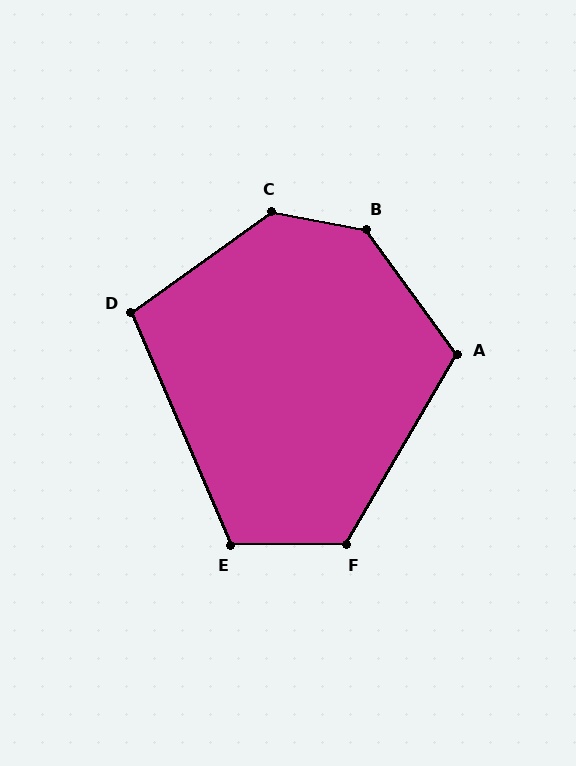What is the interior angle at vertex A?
Approximately 113 degrees (obtuse).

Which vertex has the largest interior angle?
B, at approximately 137 degrees.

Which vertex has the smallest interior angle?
D, at approximately 102 degrees.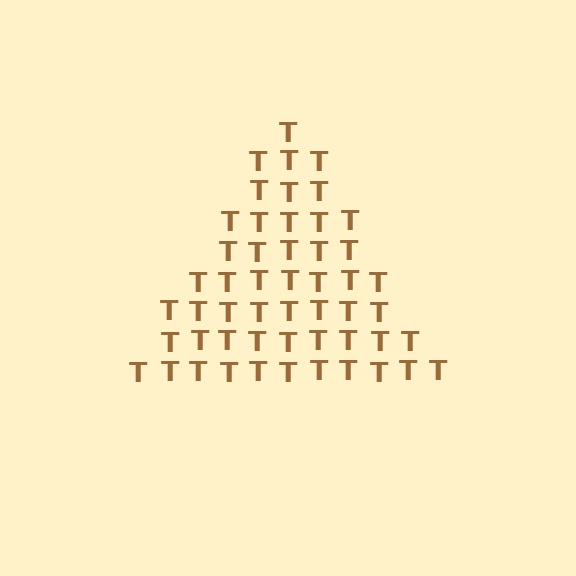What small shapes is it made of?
It is made of small letter T's.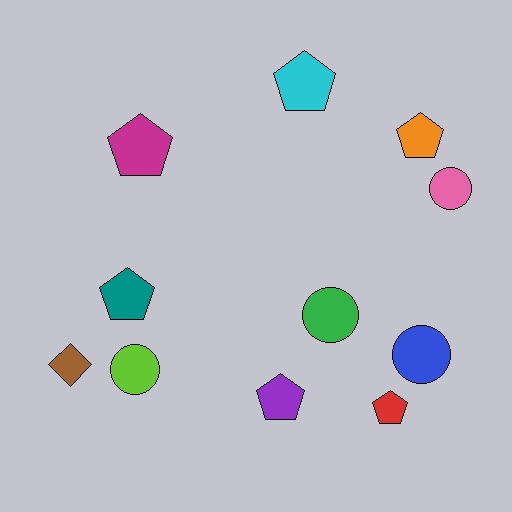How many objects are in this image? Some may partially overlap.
There are 11 objects.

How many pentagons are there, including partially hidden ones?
There are 6 pentagons.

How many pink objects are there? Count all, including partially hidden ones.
There is 1 pink object.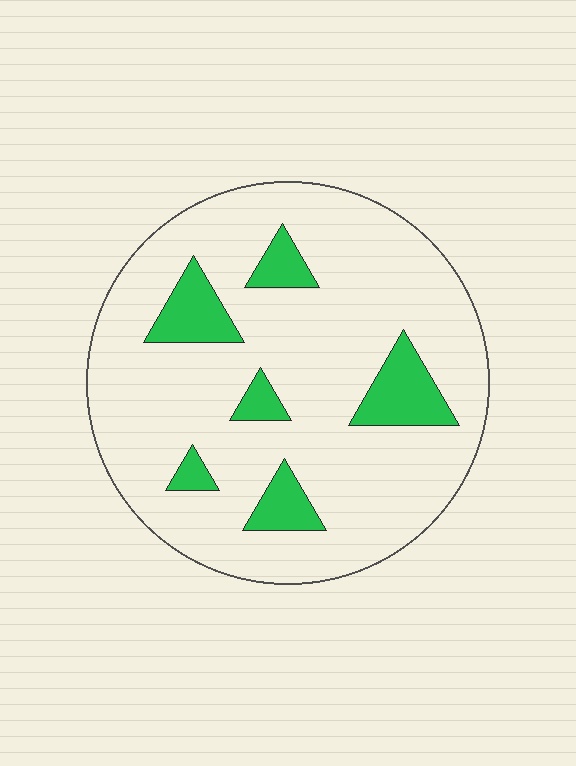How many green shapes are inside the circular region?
6.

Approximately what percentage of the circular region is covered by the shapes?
Approximately 15%.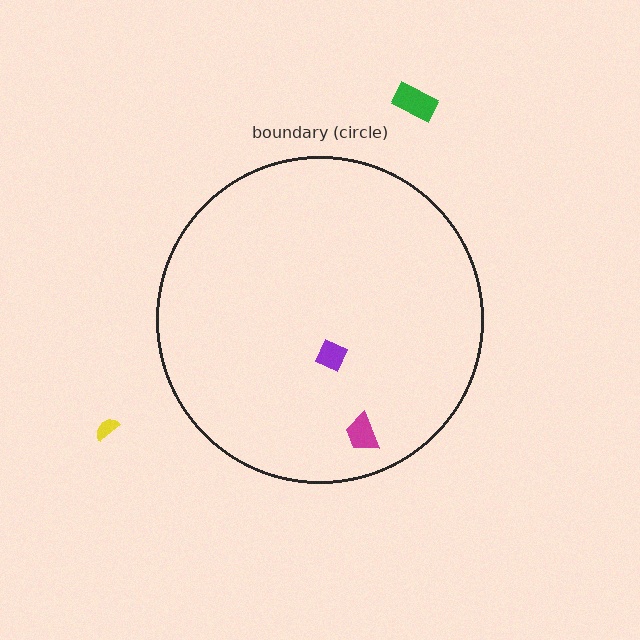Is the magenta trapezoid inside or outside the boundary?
Inside.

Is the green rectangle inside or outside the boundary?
Outside.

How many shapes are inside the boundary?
2 inside, 2 outside.